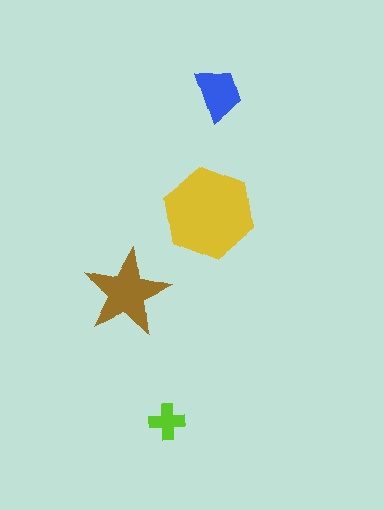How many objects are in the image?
There are 4 objects in the image.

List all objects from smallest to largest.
The lime cross, the blue trapezoid, the brown star, the yellow hexagon.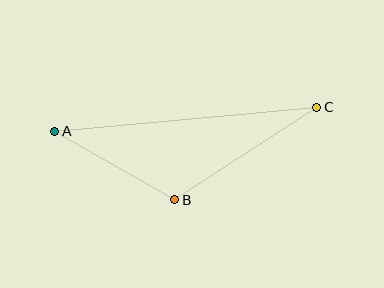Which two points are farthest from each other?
Points A and C are farthest from each other.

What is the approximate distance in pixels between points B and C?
The distance between B and C is approximately 169 pixels.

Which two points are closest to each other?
Points A and B are closest to each other.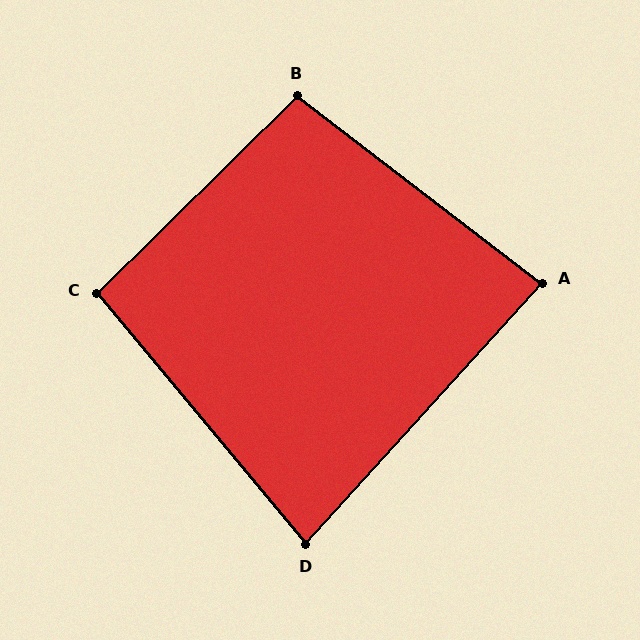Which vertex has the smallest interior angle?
D, at approximately 82 degrees.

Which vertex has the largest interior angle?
B, at approximately 98 degrees.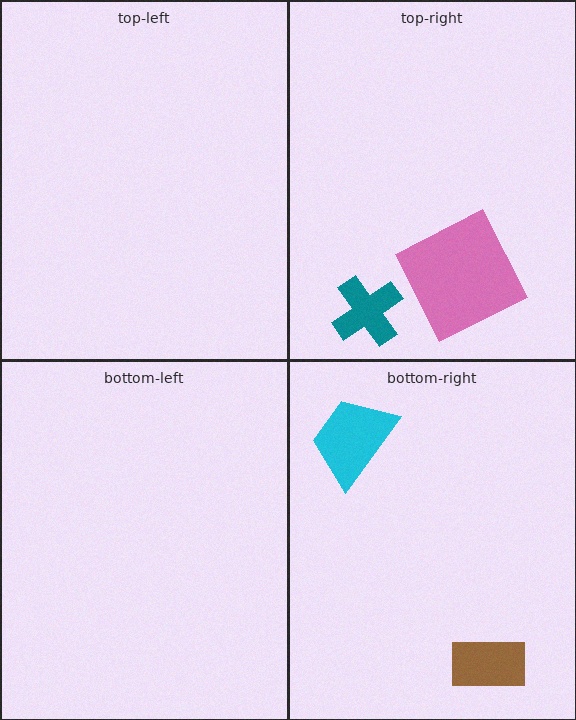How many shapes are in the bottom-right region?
2.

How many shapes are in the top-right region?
2.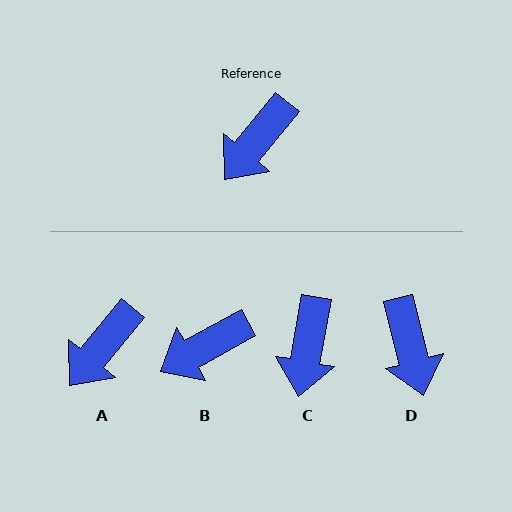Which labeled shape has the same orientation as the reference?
A.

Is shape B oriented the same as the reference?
No, it is off by about 22 degrees.